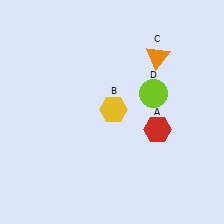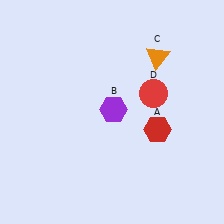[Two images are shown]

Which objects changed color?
B changed from yellow to purple. D changed from lime to red.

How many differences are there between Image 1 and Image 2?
There are 2 differences between the two images.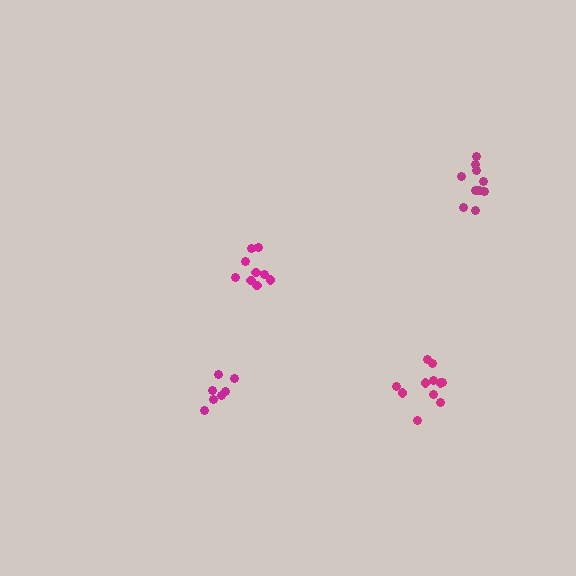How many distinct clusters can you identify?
There are 4 distinct clusters.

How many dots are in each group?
Group 1: 7 dots, Group 2: 11 dots, Group 3: 9 dots, Group 4: 11 dots (38 total).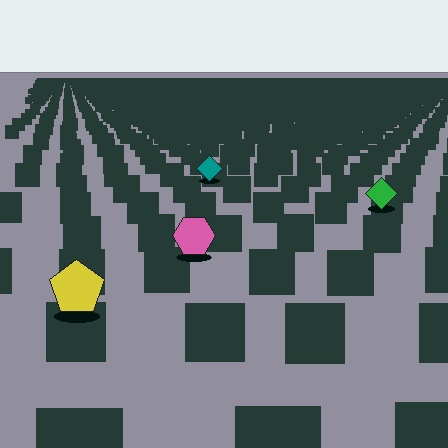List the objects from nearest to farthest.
From nearest to farthest: the yellow pentagon, the pink hexagon, the green diamond, the teal diamond.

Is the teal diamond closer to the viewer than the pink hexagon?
No. The pink hexagon is closer — you can tell from the texture gradient: the ground texture is coarser near it.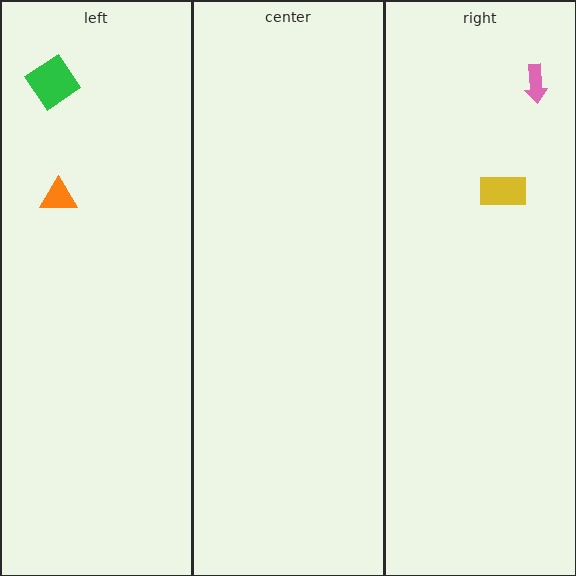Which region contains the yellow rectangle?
The right region.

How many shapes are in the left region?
2.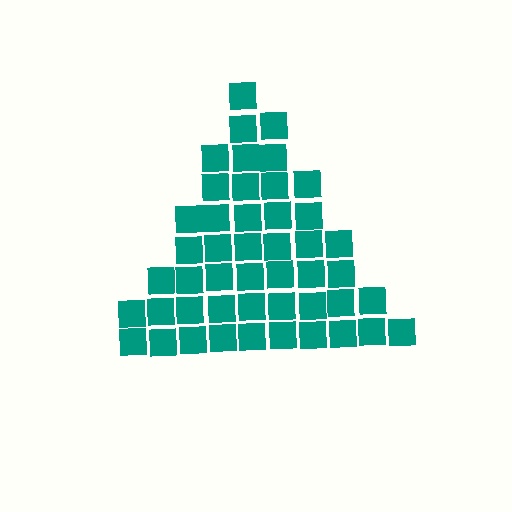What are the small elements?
The small elements are squares.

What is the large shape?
The large shape is a triangle.